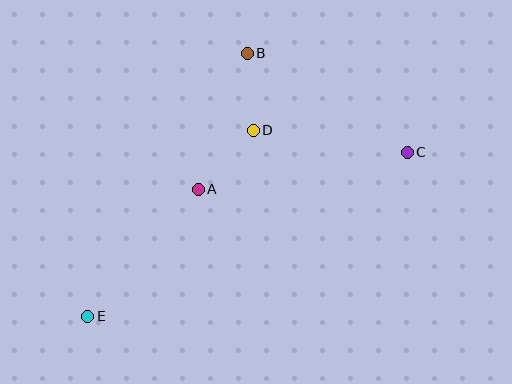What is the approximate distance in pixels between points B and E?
The distance between B and E is approximately 307 pixels.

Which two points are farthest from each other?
Points C and E are farthest from each other.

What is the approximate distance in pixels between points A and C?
The distance between A and C is approximately 212 pixels.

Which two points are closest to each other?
Points B and D are closest to each other.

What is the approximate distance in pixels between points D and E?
The distance between D and E is approximately 249 pixels.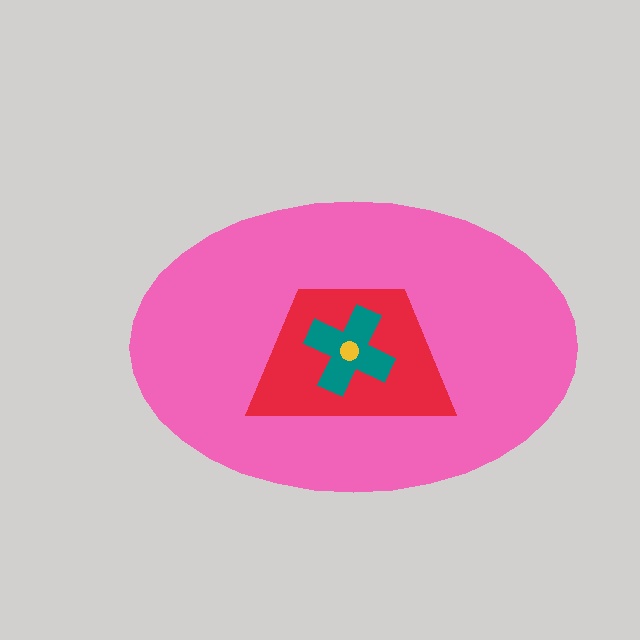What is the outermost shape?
The pink ellipse.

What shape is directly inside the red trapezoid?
The teal cross.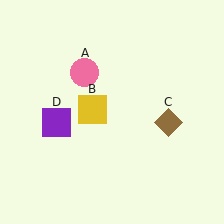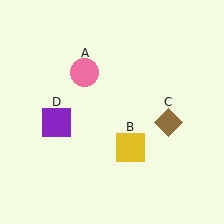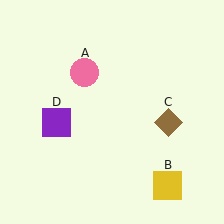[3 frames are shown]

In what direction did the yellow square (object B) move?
The yellow square (object B) moved down and to the right.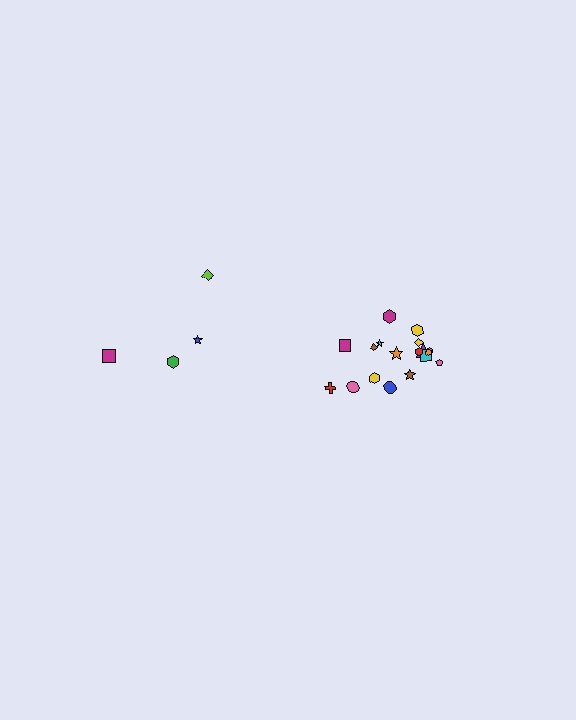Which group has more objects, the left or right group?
The right group.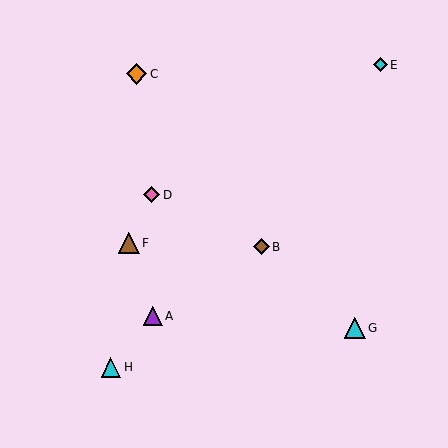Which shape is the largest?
The cyan triangle (labeled G) is the largest.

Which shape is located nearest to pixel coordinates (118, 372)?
The cyan triangle (labeled H) at (111, 367) is nearest to that location.